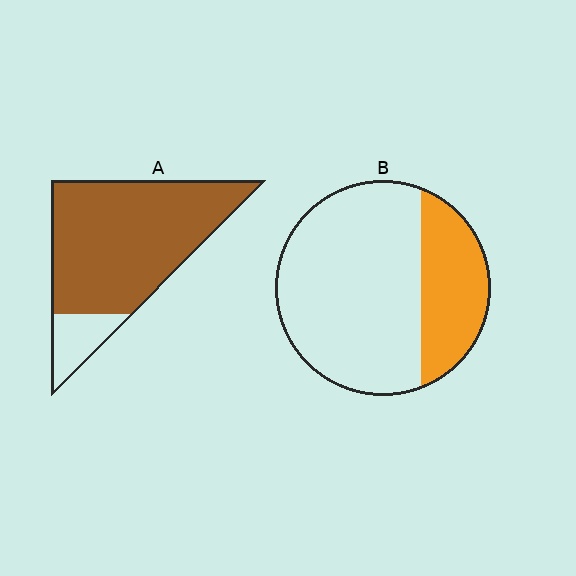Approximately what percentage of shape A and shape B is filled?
A is approximately 85% and B is approximately 30%.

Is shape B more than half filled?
No.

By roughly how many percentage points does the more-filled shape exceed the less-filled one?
By roughly 55 percentage points (A over B).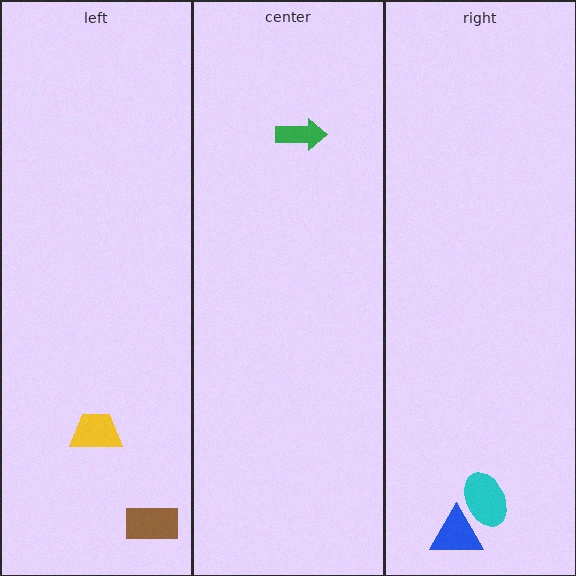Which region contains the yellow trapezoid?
The left region.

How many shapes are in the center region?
1.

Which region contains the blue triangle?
The right region.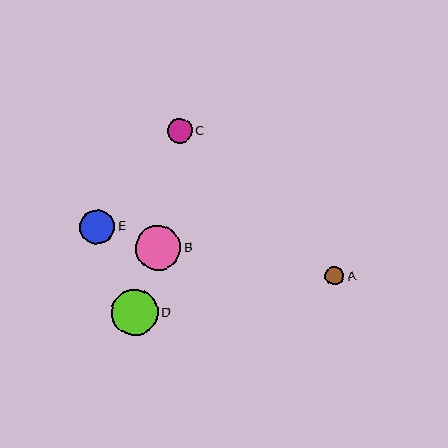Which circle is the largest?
Circle D is the largest with a size of approximately 46 pixels.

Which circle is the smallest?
Circle A is the smallest with a size of approximately 19 pixels.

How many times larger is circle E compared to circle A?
Circle E is approximately 1.9 times the size of circle A.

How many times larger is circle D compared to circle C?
Circle D is approximately 1.9 times the size of circle C.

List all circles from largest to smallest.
From largest to smallest: D, B, E, C, A.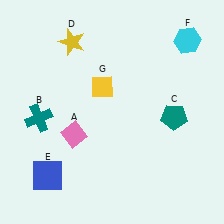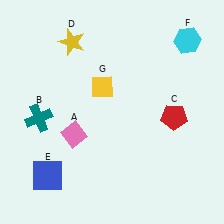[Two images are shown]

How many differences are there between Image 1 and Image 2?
There is 1 difference between the two images.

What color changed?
The pentagon (C) changed from teal in Image 1 to red in Image 2.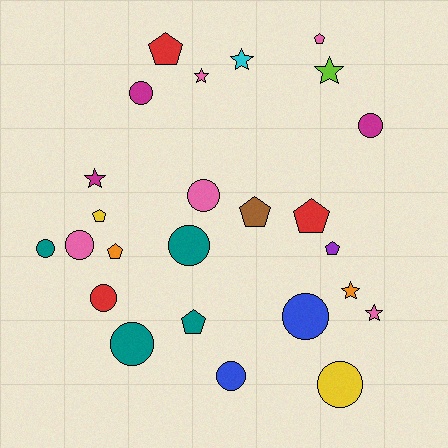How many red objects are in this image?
There are 3 red objects.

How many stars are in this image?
There are 6 stars.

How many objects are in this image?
There are 25 objects.